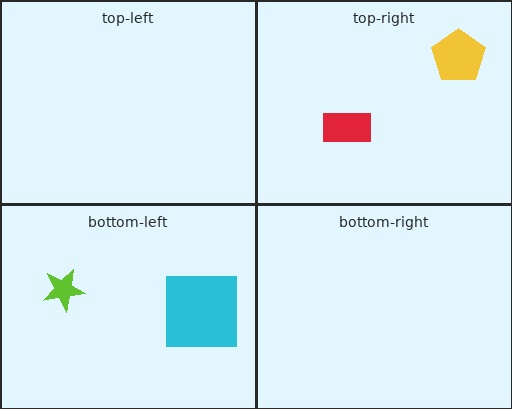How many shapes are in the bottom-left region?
2.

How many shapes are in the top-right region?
2.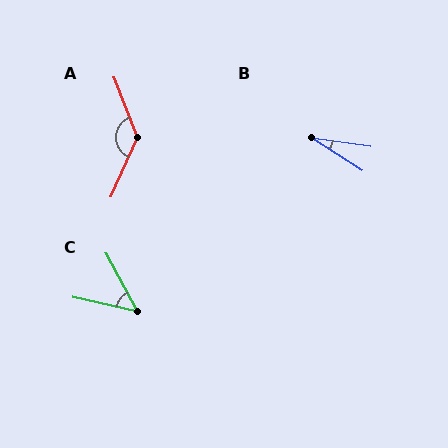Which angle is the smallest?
B, at approximately 25 degrees.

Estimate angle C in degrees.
Approximately 49 degrees.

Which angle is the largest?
A, at approximately 134 degrees.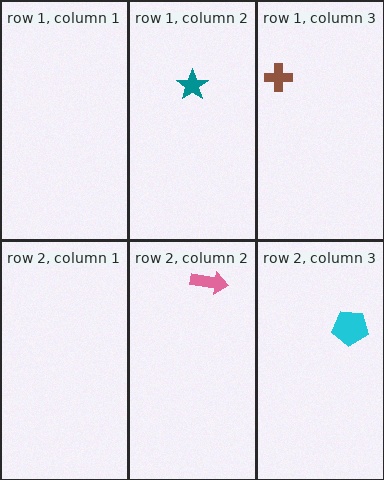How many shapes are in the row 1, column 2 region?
1.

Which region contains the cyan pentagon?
The row 2, column 3 region.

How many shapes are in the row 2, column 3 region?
1.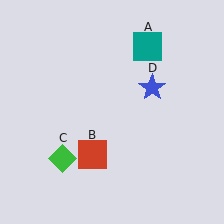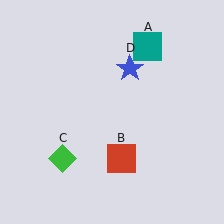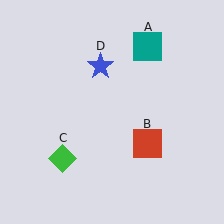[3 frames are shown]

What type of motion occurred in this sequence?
The red square (object B), blue star (object D) rotated counterclockwise around the center of the scene.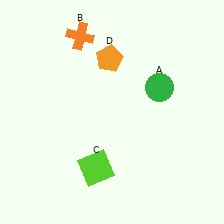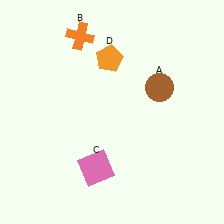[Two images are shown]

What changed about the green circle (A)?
In Image 1, A is green. In Image 2, it changed to brown.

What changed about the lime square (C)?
In Image 1, C is lime. In Image 2, it changed to pink.